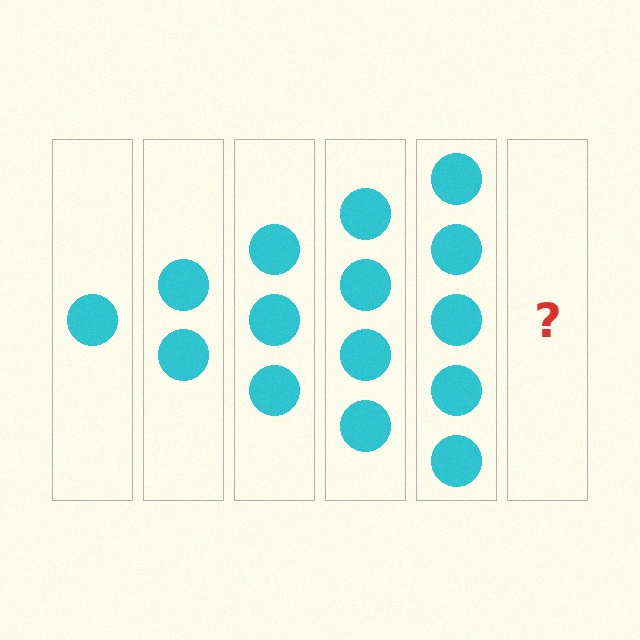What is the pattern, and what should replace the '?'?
The pattern is that each step adds one more circle. The '?' should be 6 circles.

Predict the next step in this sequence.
The next step is 6 circles.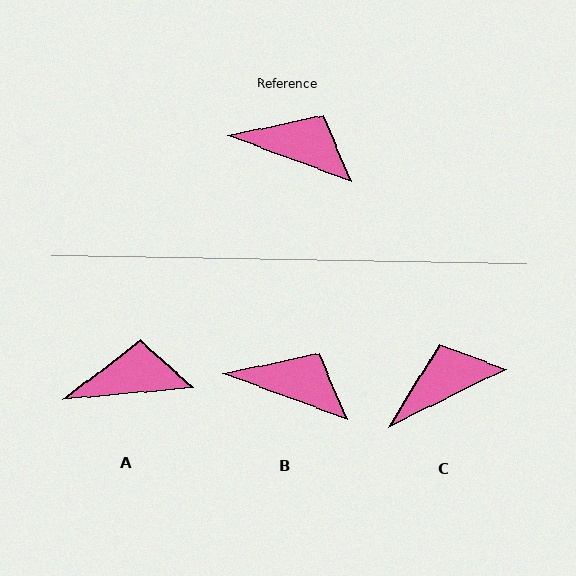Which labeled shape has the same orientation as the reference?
B.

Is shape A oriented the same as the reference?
No, it is off by about 25 degrees.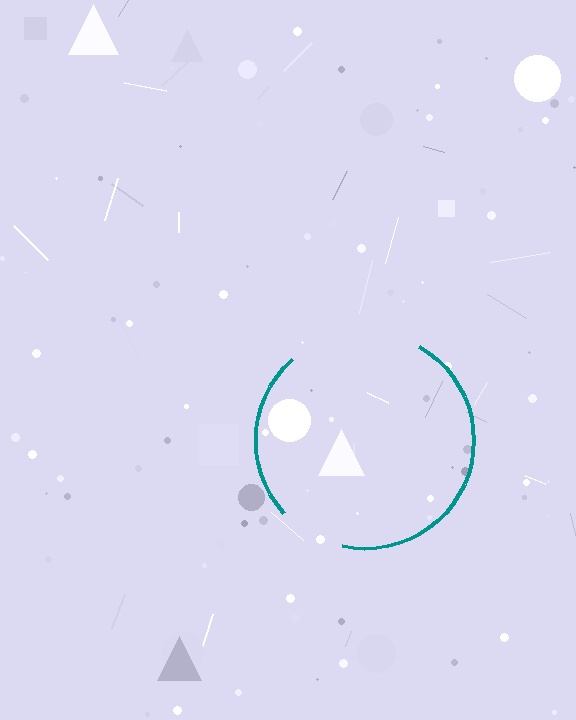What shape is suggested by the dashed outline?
The dashed outline suggests a circle.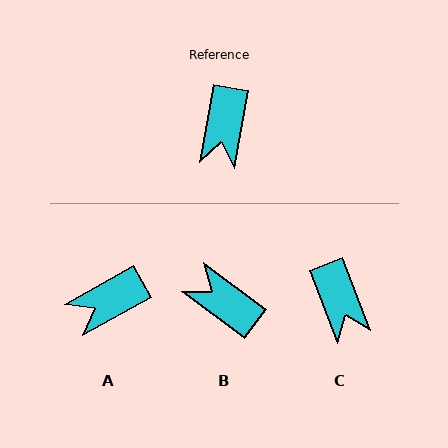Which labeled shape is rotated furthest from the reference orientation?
B, about 117 degrees away.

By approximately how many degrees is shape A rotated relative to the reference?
Approximately 51 degrees clockwise.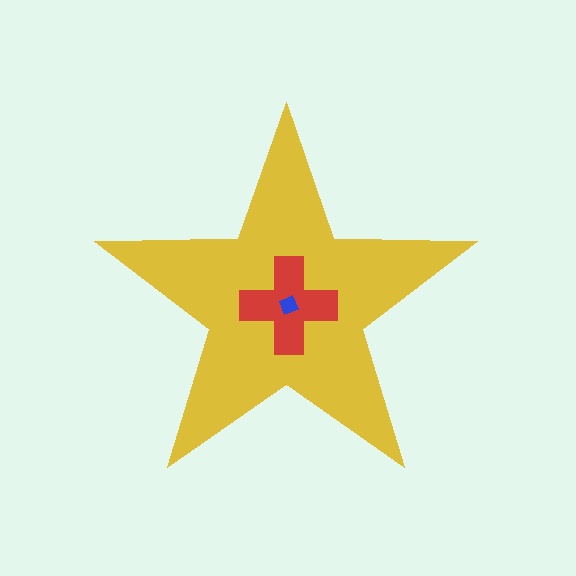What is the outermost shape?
The yellow star.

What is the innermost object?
The blue diamond.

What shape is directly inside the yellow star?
The red cross.